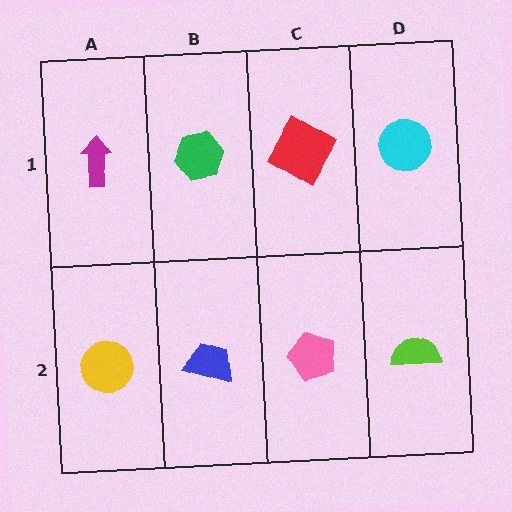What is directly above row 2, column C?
A red diamond.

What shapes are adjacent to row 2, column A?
A magenta arrow (row 1, column A), a blue trapezoid (row 2, column B).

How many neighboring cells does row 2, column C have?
3.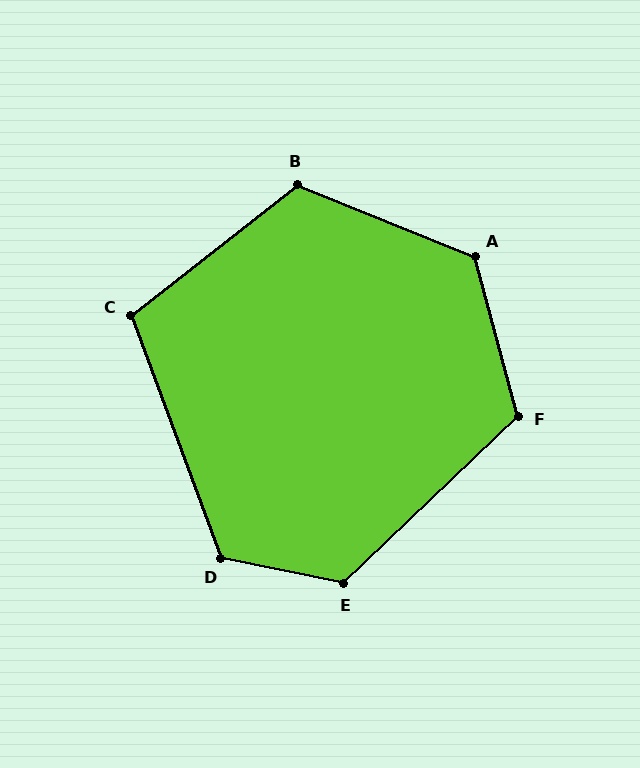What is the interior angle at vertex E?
Approximately 125 degrees (obtuse).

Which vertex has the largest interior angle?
A, at approximately 127 degrees.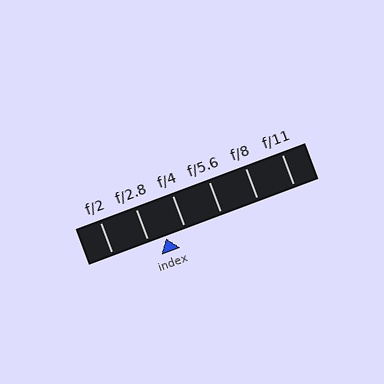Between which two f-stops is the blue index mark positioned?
The index mark is between f/2.8 and f/4.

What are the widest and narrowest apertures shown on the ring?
The widest aperture shown is f/2 and the narrowest is f/11.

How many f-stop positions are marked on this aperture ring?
There are 6 f-stop positions marked.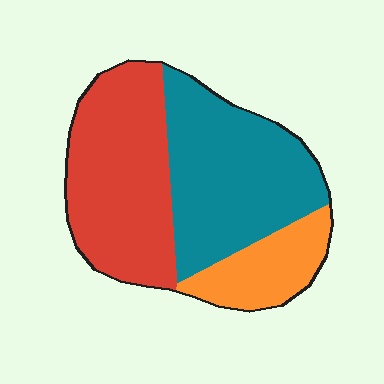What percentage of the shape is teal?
Teal takes up about two fifths (2/5) of the shape.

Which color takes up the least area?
Orange, at roughly 15%.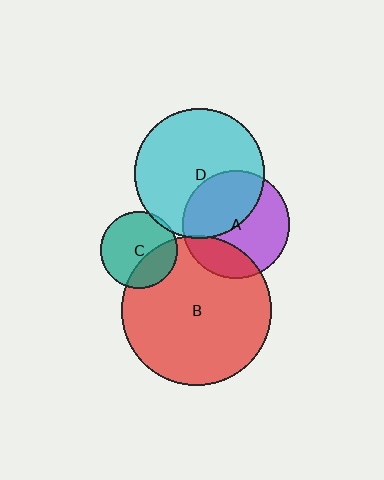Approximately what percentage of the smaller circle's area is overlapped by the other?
Approximately 20%.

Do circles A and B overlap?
Yes.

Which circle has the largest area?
Circle B (red).